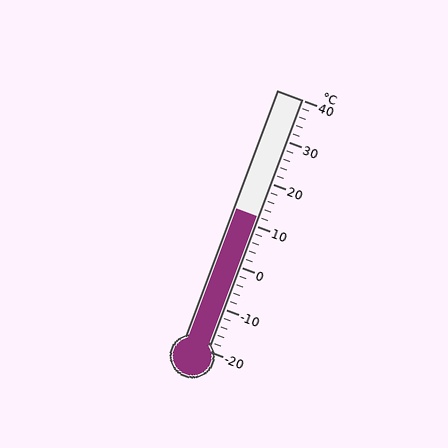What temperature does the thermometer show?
The thermometer shows approximately 12°C.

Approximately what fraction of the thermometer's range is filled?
The thermometer is filled to approximately 55% of its range.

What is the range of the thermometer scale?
The thermometer scale ranges from -20°C to 40°C.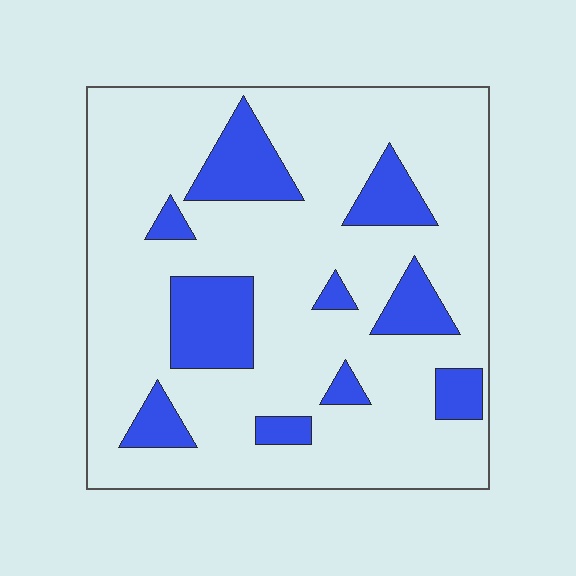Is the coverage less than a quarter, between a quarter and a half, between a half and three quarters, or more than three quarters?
Less than a quarter.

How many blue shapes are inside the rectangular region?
10.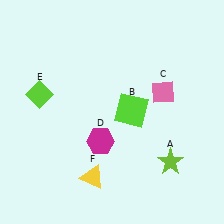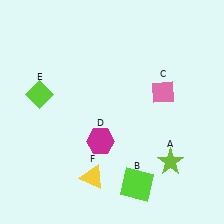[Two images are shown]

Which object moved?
The lime square (B) moved down.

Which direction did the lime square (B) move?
The lime square (B) moved down.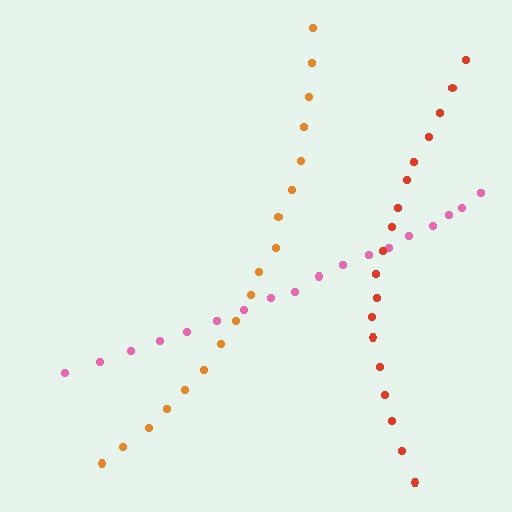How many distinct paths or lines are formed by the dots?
There are 3 distinct paths.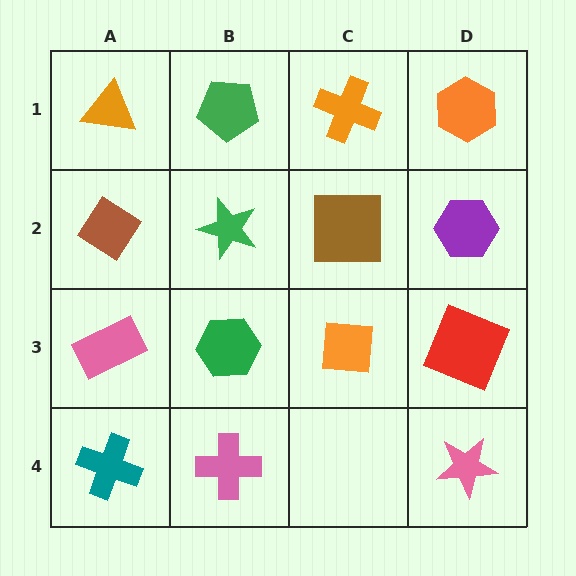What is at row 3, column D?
A red square.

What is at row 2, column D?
A purple hexagon.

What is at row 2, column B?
A green star.